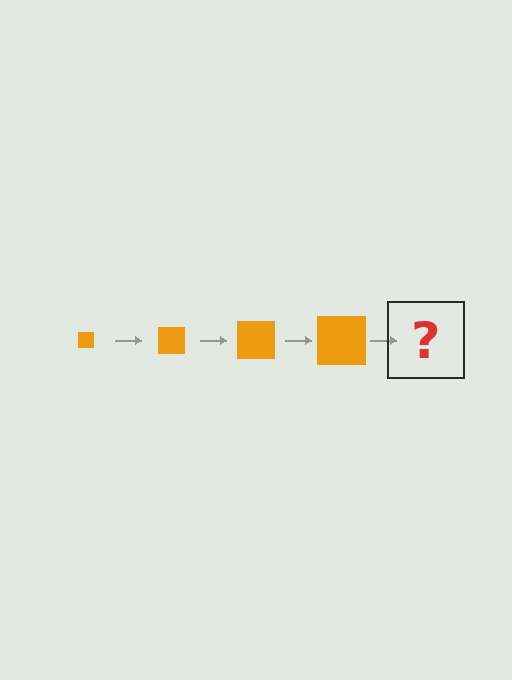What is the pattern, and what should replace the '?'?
The pattern is that the square gets progressively larger each step. The '?' should be an orange square, larger than the previous one.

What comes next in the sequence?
The next element should be an orange square, larger than the previous one.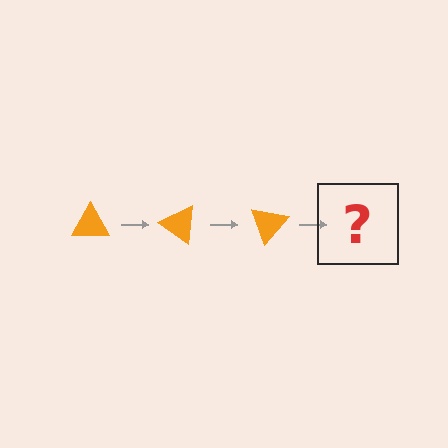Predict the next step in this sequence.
The next step is an orange triangle rotated 105 degrees.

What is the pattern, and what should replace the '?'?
The pattern is that the triangle rotates 35 degrees each step. The '?' should be an orange triangle rotated 105 degrees.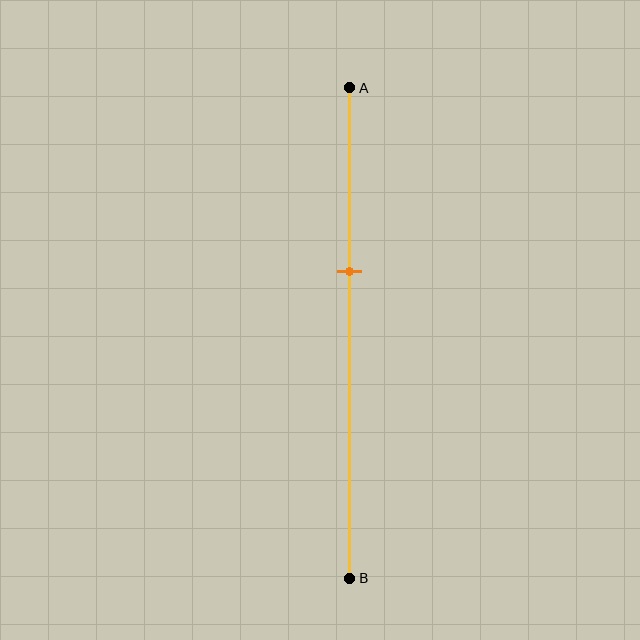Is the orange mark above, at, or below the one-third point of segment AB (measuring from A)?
The orange mark is below the one-third point of segment AB.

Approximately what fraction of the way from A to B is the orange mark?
The orange mark is approximately 35% of the way from A to B.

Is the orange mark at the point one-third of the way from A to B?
No, the mark is at about 35% from A, not at the 33% one-third point.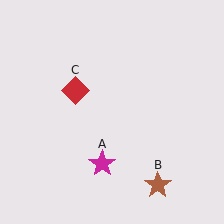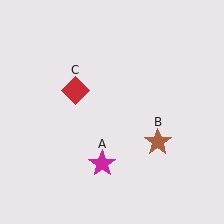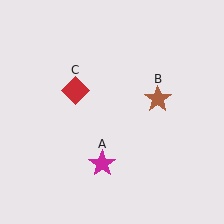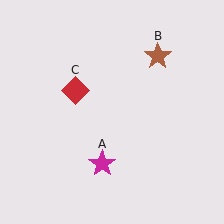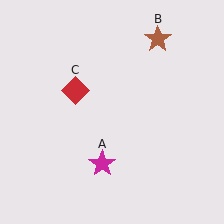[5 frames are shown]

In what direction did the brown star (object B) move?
The brown star (object B) moved up.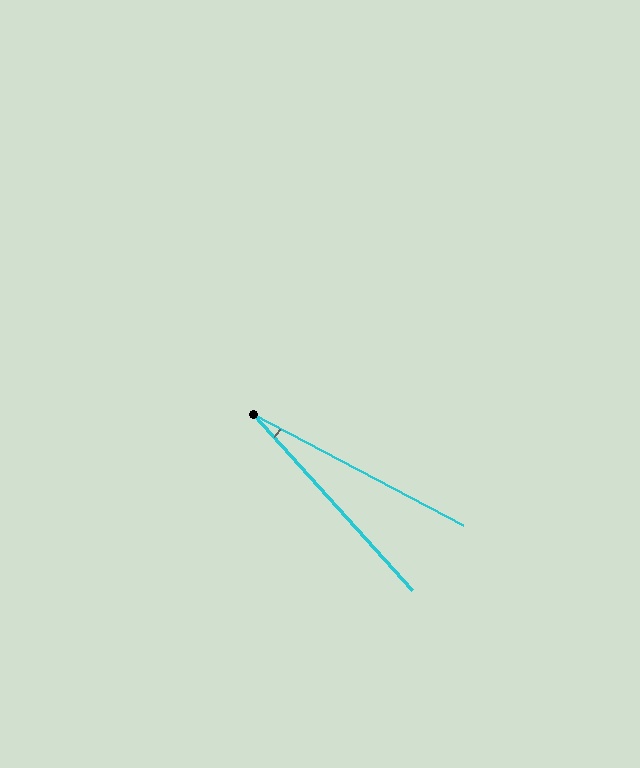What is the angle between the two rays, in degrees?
Approximately 20 degrees.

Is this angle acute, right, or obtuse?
It is acute.